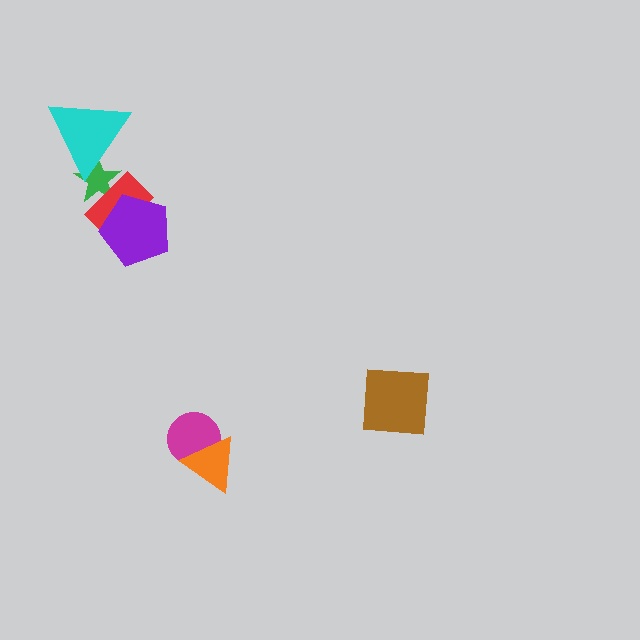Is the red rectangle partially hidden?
Yes, it is partially covered by another shape.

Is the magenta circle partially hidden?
Yes, it is partially covered by another shape.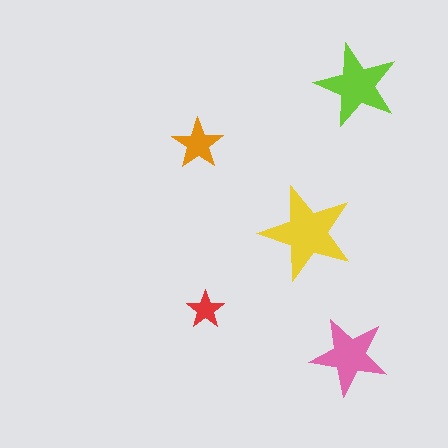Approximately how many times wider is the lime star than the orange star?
About 1.5 times wider.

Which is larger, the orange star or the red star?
The orange one.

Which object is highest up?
The lime star is topmost.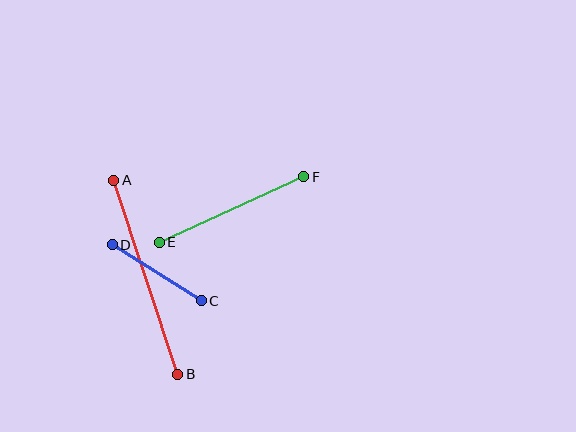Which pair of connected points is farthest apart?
Points A and B are farthest apart.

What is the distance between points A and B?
The distance is approximately 204 pixels.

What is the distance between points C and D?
The distance is approximately 105 pixels.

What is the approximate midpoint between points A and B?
The midpoint is at approximately (146, 277) pixels.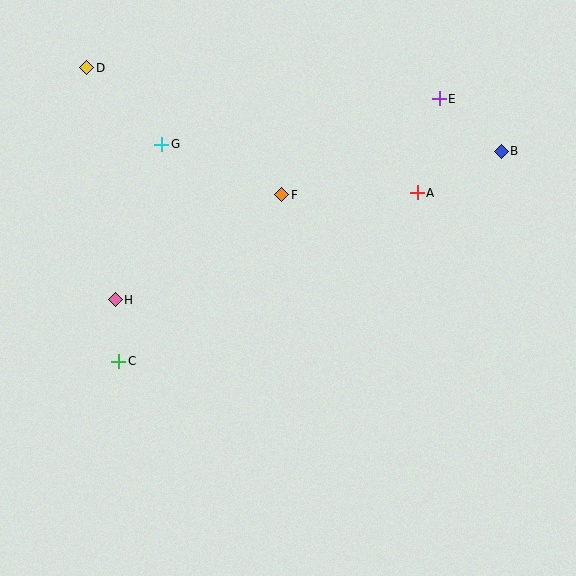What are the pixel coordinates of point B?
Point B is at (501, 151).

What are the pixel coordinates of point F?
Point F is at (282, 195).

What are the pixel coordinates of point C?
Point C is at (119, 361).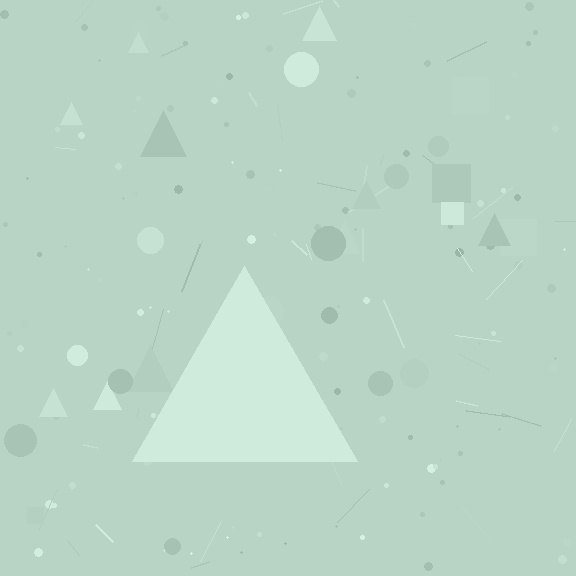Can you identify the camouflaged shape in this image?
The camouflaged shape is a triangle.